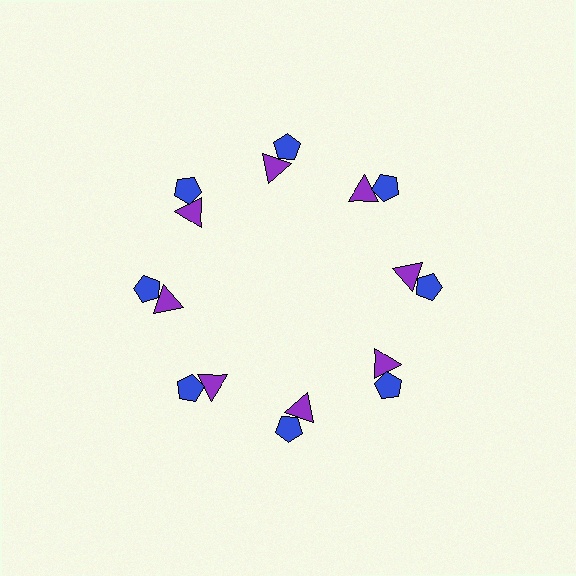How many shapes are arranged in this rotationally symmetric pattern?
There are 16 shapes, arranged in 8 groups of 2.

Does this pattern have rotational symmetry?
Yes, this pattern has 8-fold rotational symmetry. It looks the same after rotating 45 degrees around the center.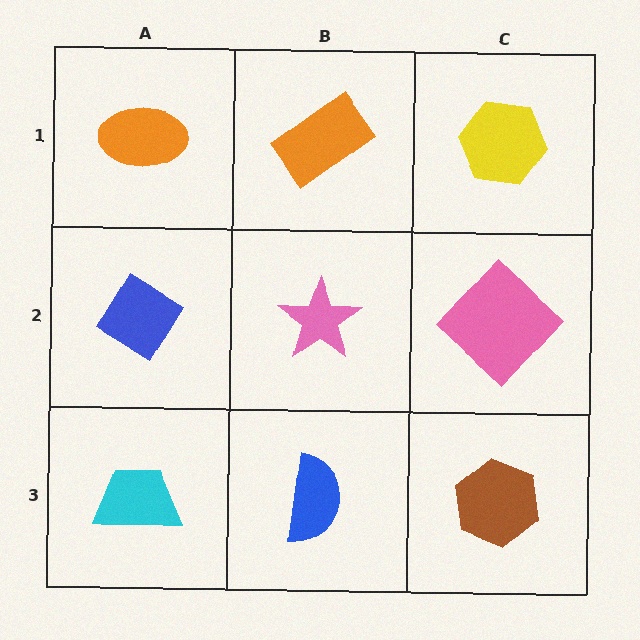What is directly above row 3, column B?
A pink star.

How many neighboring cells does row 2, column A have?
3.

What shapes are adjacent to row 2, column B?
An orange rectangle (row 1, column B), a blue semicircle (row 3, column B), a blue diamond (row 2, column A), a pink diamond (row 2, column C).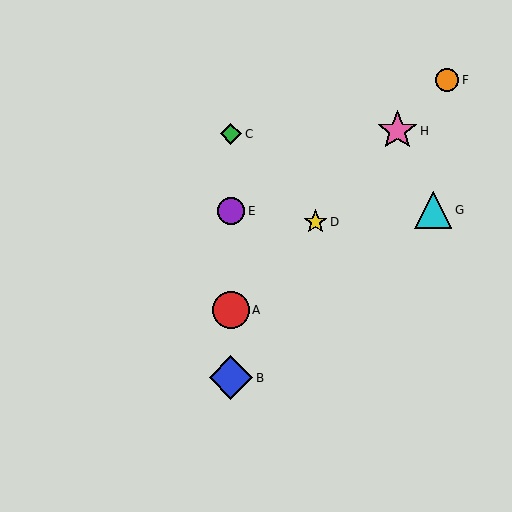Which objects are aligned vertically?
Objects A, B, C, E are aligned vertically.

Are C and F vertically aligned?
No, C is at x≈231 and F is at x≈447.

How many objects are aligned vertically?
4 objects (A, B, C, E) are aligned vertically.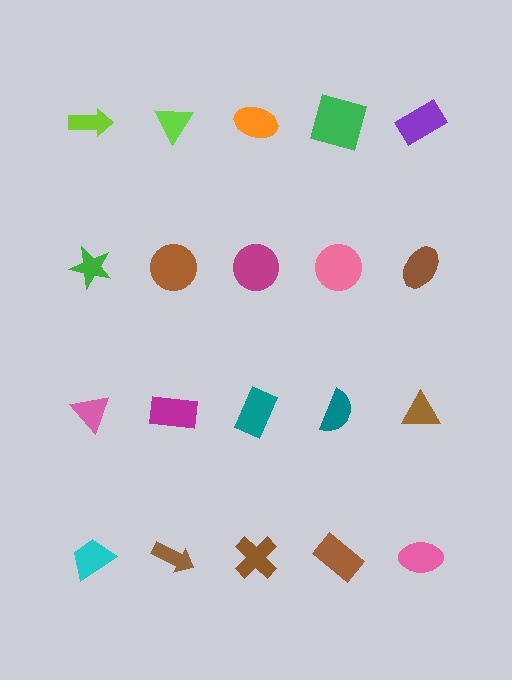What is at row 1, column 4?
A green square.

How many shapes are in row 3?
5 shapes.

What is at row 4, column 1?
A cyan trapezoid.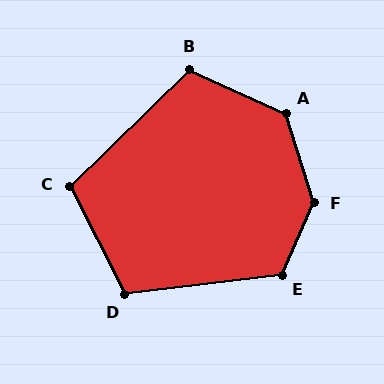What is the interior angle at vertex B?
Approximately 111 degrees (obtuse).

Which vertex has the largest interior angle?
F, at approximately 139 degrees.